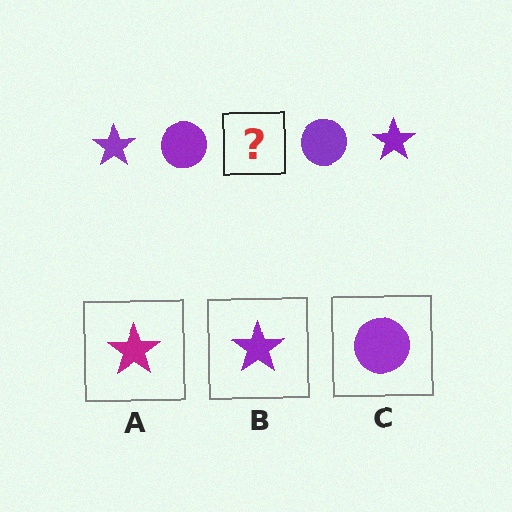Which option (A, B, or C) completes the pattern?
B.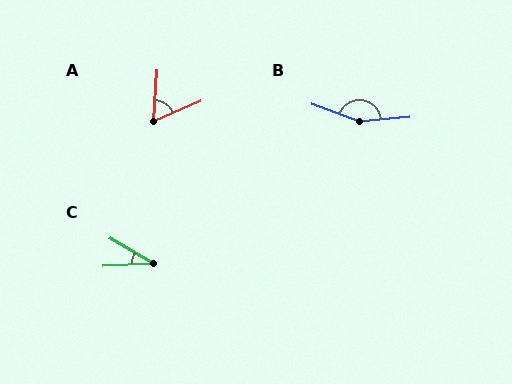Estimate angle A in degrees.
Approximately 63 degrees.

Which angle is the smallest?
C, at approximately 33 degrees.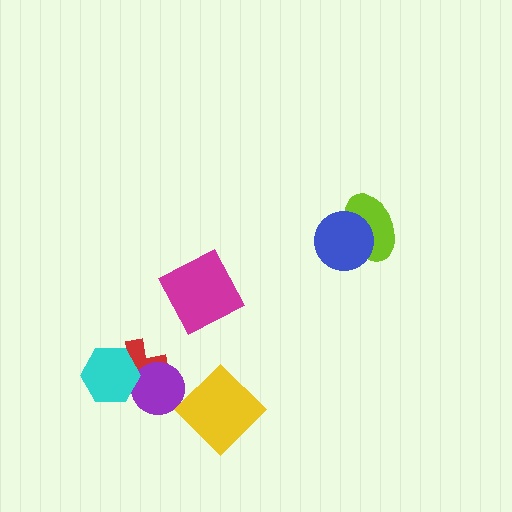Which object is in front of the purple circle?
The cyan hexagon is in front of the purple circle.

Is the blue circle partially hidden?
No, no other shape covers it.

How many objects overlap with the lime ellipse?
1 object overlaps with the lime ellipse.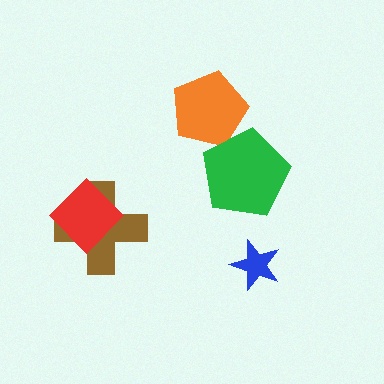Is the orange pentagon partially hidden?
Yes, it is partially covered by another shape.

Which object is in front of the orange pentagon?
The green pentagon is in front of the orange pentagon.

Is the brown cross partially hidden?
Yes, it is partially covered by another shape.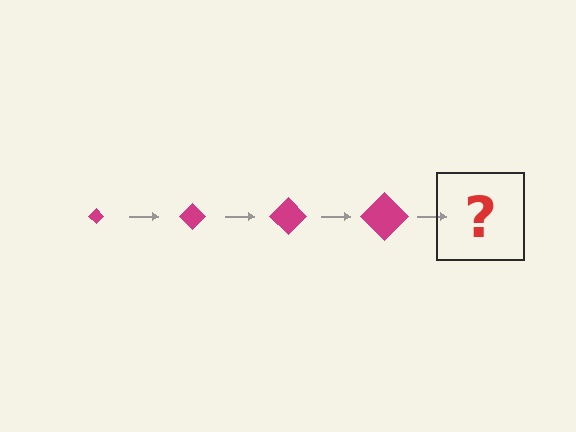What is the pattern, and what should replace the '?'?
The pattern is that the diamond gets progressively larger each step. The '?' should be a magenta diamond, larger than the previous one.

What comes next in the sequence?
The next element should be a magenta diamond, larger than the previous one.